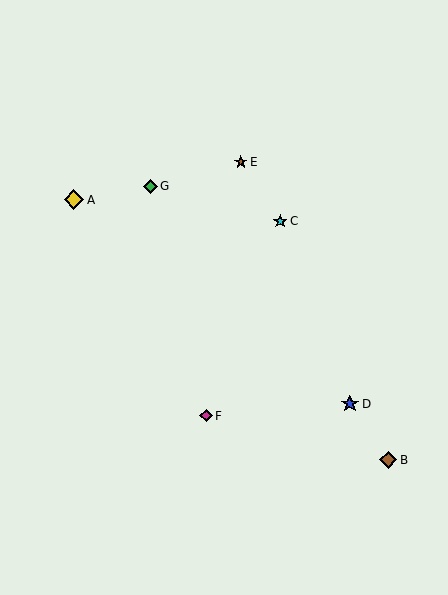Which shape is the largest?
The yellow diamond (labeled A) is the largest.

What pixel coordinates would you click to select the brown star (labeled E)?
Click at (241, 162) to select the brown star E.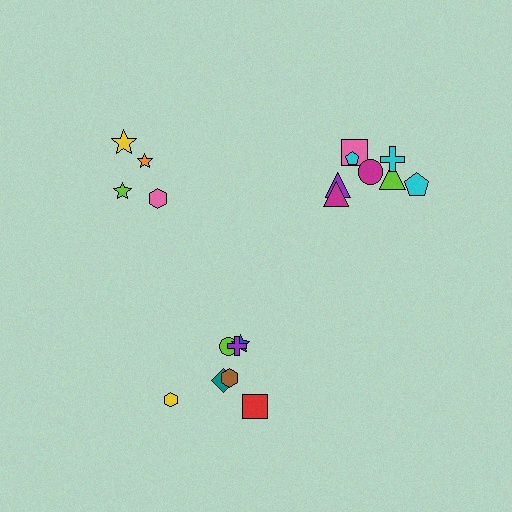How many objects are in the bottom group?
There are 7 objects.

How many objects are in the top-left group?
There are 4 objects.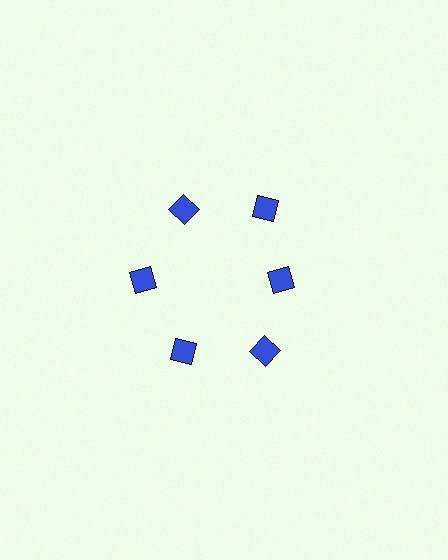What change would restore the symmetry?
The symmetry would be restored by moving it outward, back onto the ring so that all 6 diamonds sit at equal angles and equal distance from the center.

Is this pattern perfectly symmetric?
No. The 6 blue diamonds are arranged in a ring, but one element near the 3 o'clock position is pulled inward toward the center, breaking the 6-fold rotational symmetry.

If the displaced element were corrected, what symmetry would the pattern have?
It would have 6-fold rotational symmetry — the pattern would map onto itself every 60 degrees.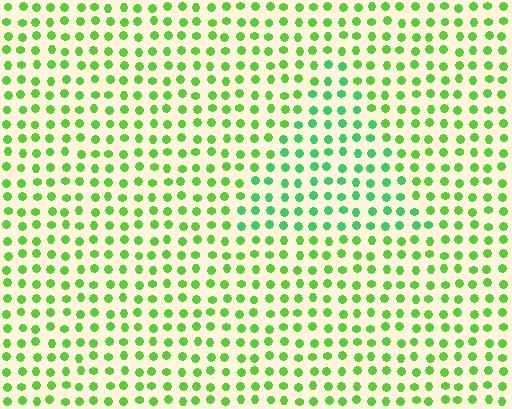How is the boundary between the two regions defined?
The boundary is defined purely by a slight shift in hue (about 29 degrees). Spacing, size, and orientation are identical on both sides.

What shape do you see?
I see a triangle.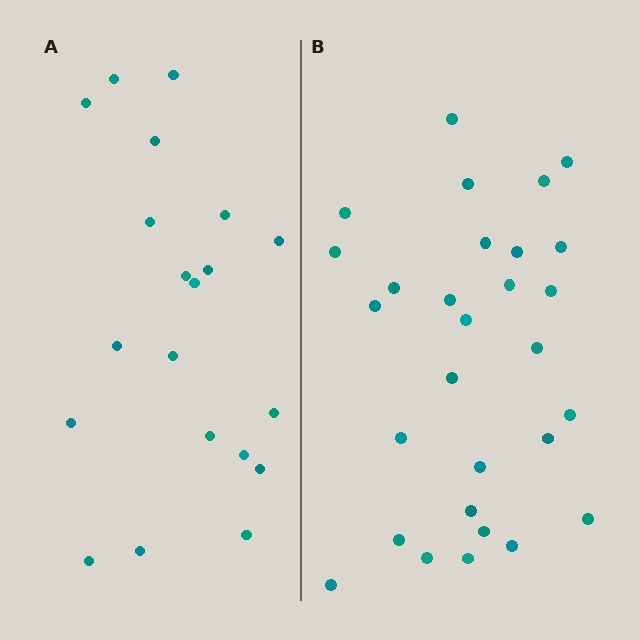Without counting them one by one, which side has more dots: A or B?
Region B (the right region) has more dots.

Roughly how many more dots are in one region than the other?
Region B has roughly 8 or so more dots than region A.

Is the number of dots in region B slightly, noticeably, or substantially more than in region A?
Region B has substantially more. The ratio is roughly 1.4 to 1.